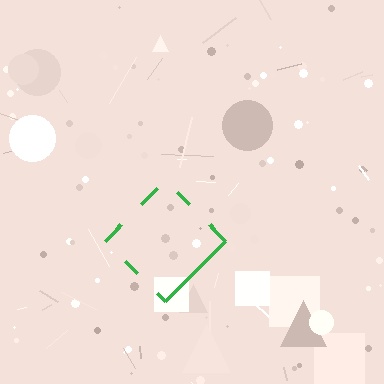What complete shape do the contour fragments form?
The contour fragments form a diamond.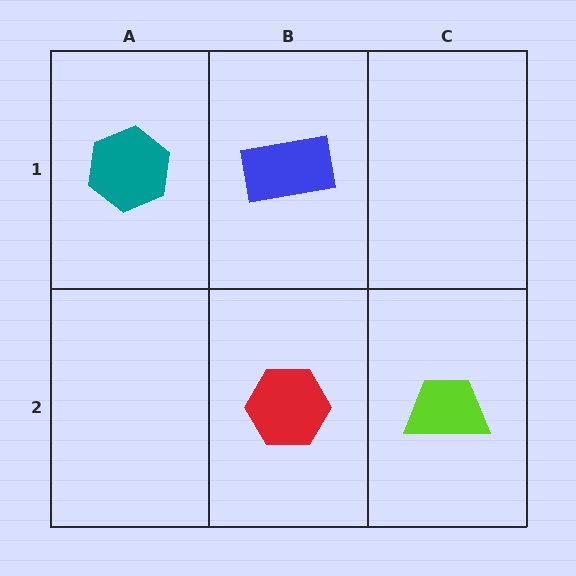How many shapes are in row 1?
2 shapes.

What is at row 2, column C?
A lime trapezoid.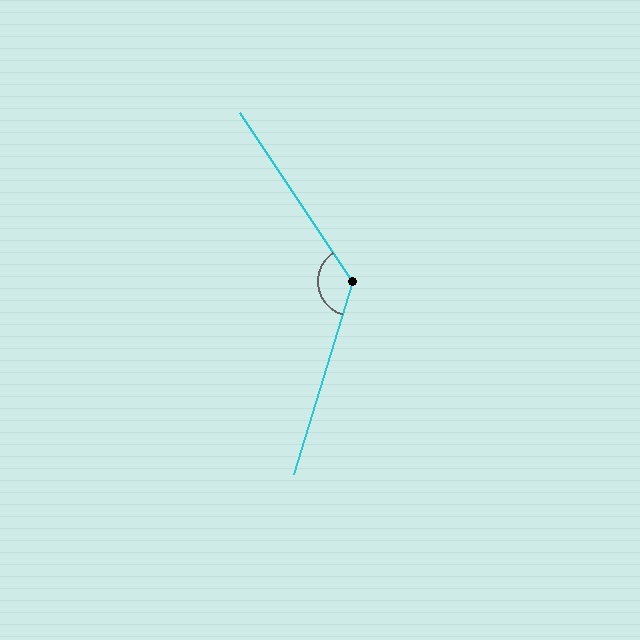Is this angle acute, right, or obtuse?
It is obtuse.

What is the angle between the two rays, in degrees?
Approximately 129 degrees.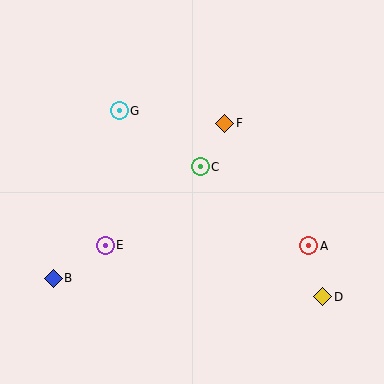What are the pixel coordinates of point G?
Point G is at (119, 111).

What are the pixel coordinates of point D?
Point D is at (323, 297).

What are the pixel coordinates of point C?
Point C is at (200, 167).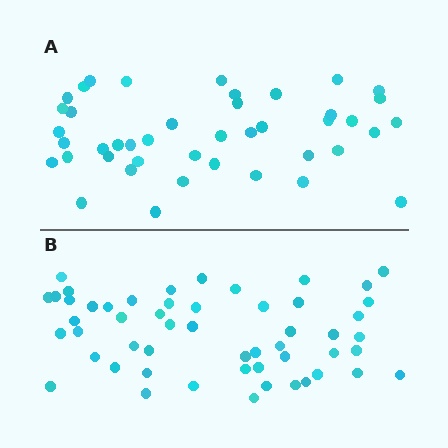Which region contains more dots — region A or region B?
Region B (the bottom region) has more dots.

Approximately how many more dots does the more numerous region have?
Region B has roughly 10 or so more dots than region A.